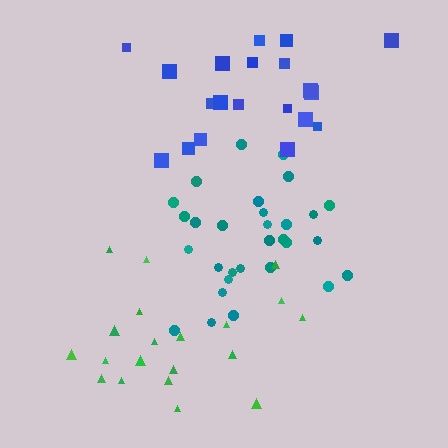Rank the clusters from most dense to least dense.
teal, blue, green.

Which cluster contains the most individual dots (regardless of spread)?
Teal (30).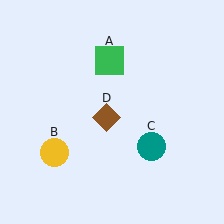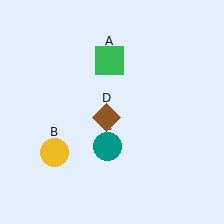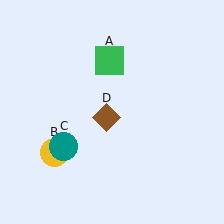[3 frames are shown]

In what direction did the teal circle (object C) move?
The teal circle (object C) moved left.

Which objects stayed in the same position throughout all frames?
Green square (object A) and yellow circle (object B) and brown diamond (object D) remained stationary.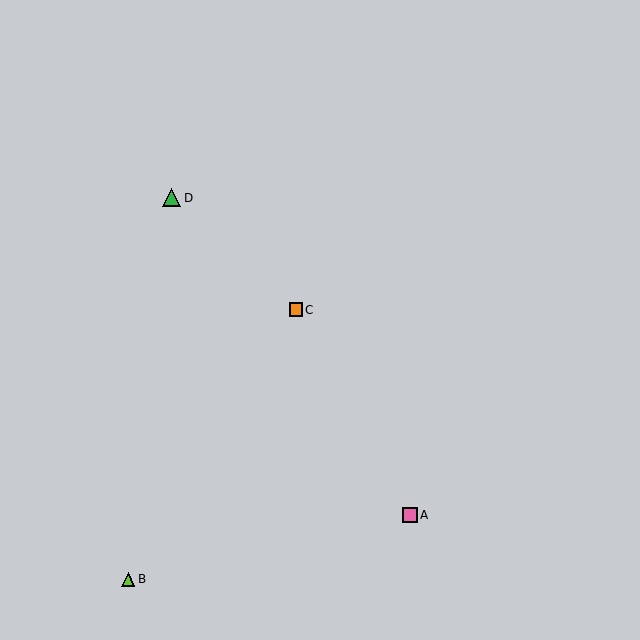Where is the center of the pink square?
The center of the pink square is at (410, 515).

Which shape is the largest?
The green triangle (labeled D) is the largest.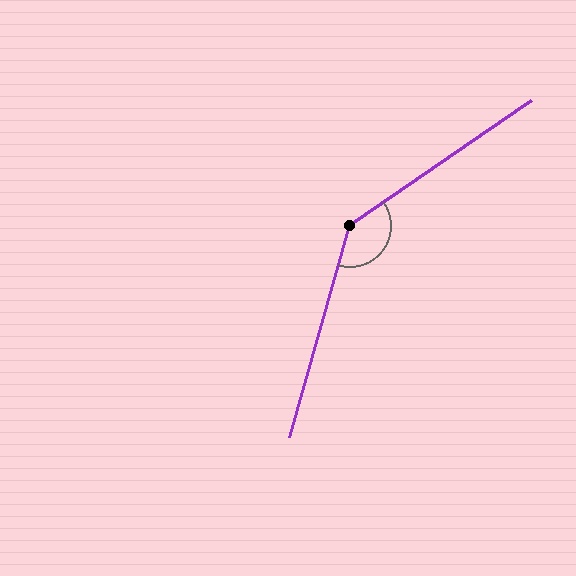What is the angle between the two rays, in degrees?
Approximately 140 degrees.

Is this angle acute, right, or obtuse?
It is obtuse.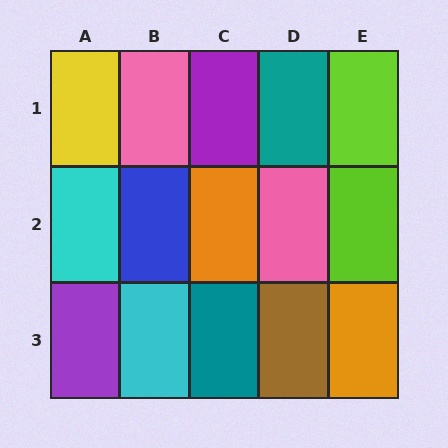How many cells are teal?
2 cells are teal.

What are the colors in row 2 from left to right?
Cyan, blue, orange, pink, lime.